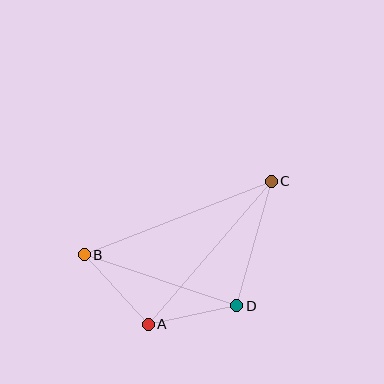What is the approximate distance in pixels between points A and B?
The distance between A and B is approximately 94 pixels.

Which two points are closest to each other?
Points A and D are closest to each other.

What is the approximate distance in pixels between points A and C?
The distance between A and C is approximately 188 pixels.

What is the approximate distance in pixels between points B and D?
The distance between B and D is approximately 161 pixels.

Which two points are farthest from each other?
Points B and C are farthest from each other.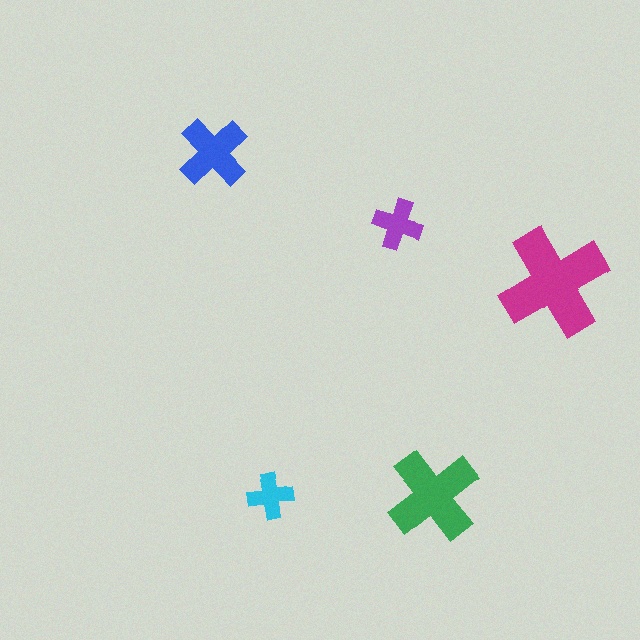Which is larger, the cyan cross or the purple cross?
The purple one.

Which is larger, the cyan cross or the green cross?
The green one.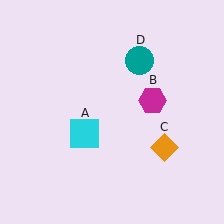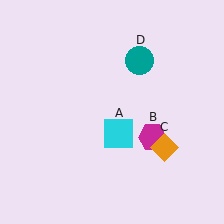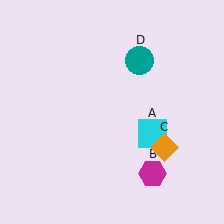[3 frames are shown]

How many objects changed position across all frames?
2 objects changed position: cyan square (object A), magenta hexagon (object B).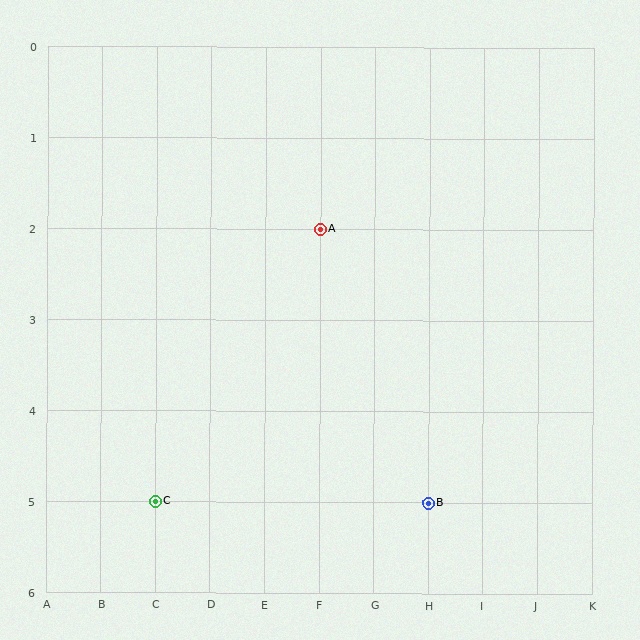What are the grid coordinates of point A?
Point A is at grid coordinates (F, 2).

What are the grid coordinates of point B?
Point B is at grid coordinates (H, 5).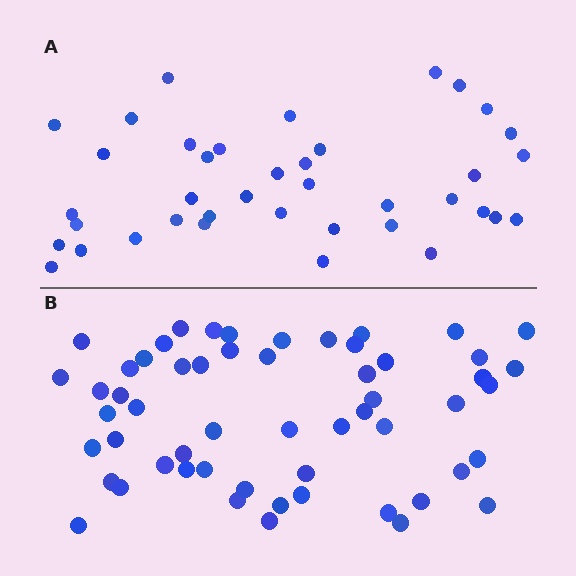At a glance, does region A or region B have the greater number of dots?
Region B (the bottom region) has more dots.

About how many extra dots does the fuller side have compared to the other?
Region B has approximately 15 more dots than region A.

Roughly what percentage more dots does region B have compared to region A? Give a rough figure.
About 45% more.